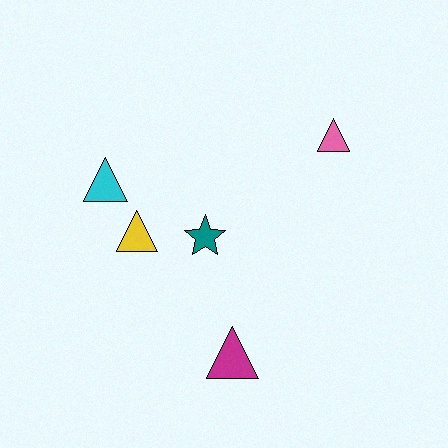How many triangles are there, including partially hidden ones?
There are 4 triangles.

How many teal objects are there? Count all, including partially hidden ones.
There is 1 teal object.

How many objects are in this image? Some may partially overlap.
There are 5 objects.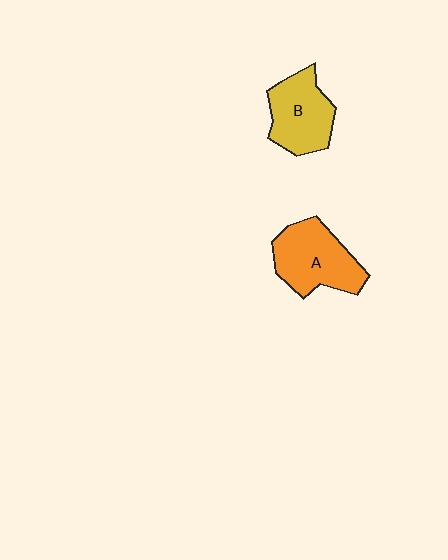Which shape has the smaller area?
Shape B (yellow).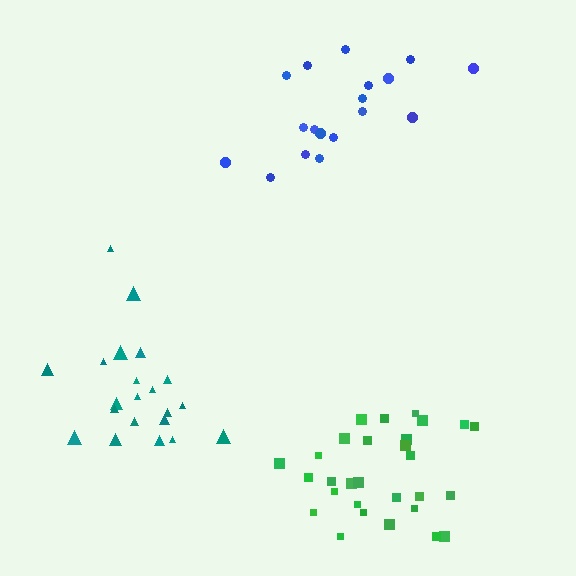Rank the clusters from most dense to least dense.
green, teal, blue.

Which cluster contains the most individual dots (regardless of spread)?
Green (29).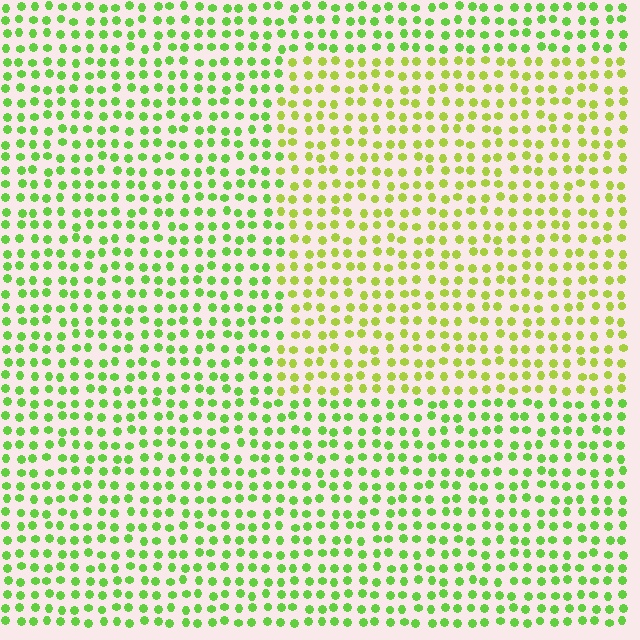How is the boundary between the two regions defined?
The boundary is defined purely by a slight shift in hue (about 29 degrees). Spacing, size, and orientation are identical on both sides.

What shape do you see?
I see a rectangle.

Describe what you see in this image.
The image is filled with small lime elements in a uniform arrangement. A rectangle-shaped region is visible where the elements are tinted to a slightly different hue, forming a subtle color boundary.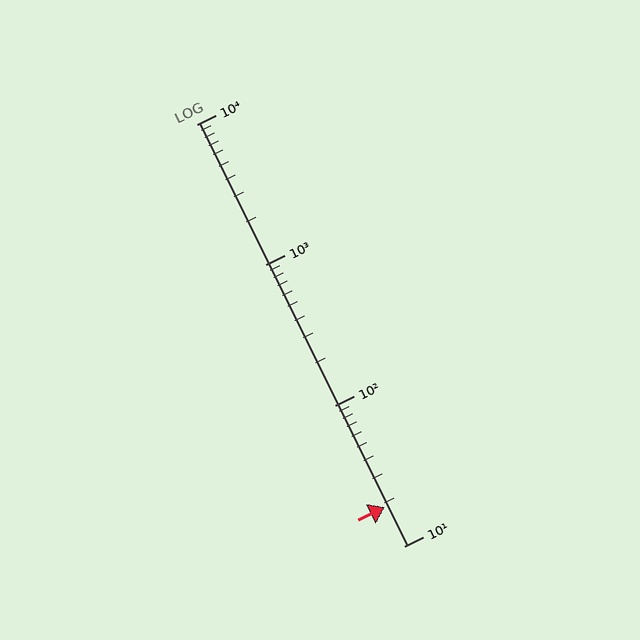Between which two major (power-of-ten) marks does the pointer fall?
The pointer is between 10 and 100.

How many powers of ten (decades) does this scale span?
The scale spans 3 decades, from 10 to 10000.